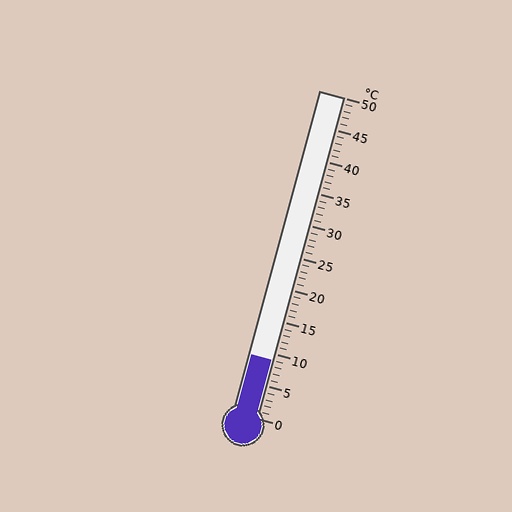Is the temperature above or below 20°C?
The temperature is below 20°C.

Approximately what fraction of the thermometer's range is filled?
The thermometer is filled to approximately 20% of its range.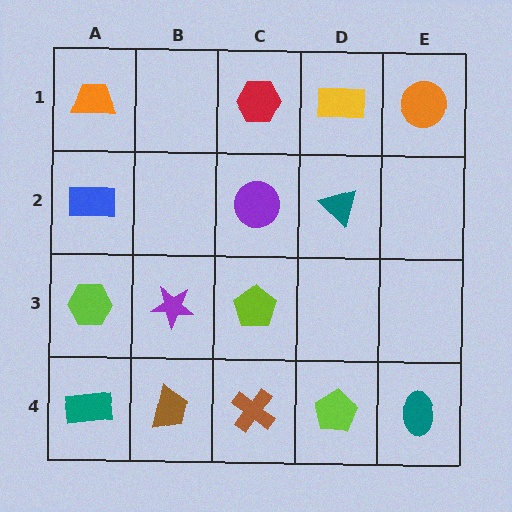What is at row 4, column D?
A lime pentagon.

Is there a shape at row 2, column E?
No, that cell is empty.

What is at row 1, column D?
A yellow rectangle.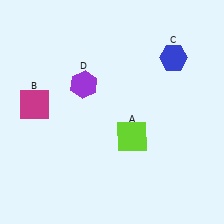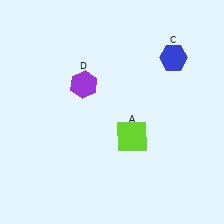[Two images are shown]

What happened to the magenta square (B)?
The magenta square (B) was removed in Image 2. It was in the top-left area of Image 1.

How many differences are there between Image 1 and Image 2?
There is 1 difference between the two images.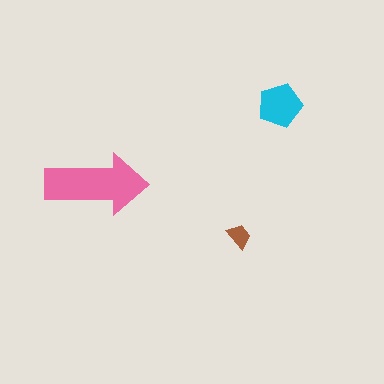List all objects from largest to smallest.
The pink arrow, the cyan pentagon, the brown trapezoid.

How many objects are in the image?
There are 3 objects in the image.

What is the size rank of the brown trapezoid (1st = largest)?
3rd.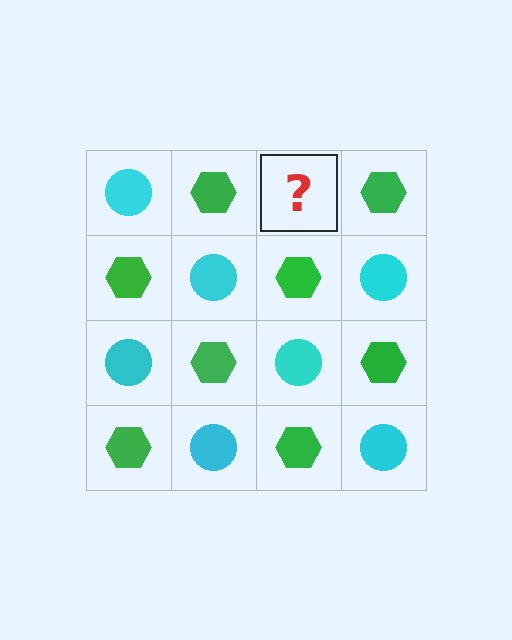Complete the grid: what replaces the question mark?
The question mark should be replaced with a cyan circle.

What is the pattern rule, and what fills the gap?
The rule is that it alternates cyan circle and green hexagon in a checkerboard pattern. The gap should be filled with a cyan circle.